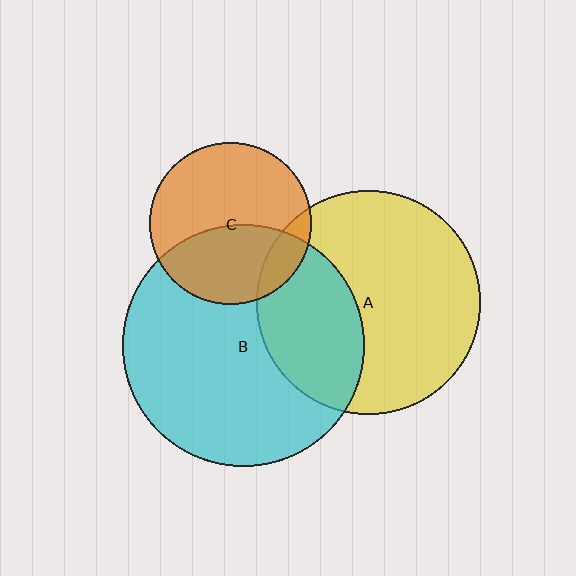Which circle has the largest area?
Circle B (cyan).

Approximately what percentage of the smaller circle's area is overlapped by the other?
Approximately 35%.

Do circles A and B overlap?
Yes.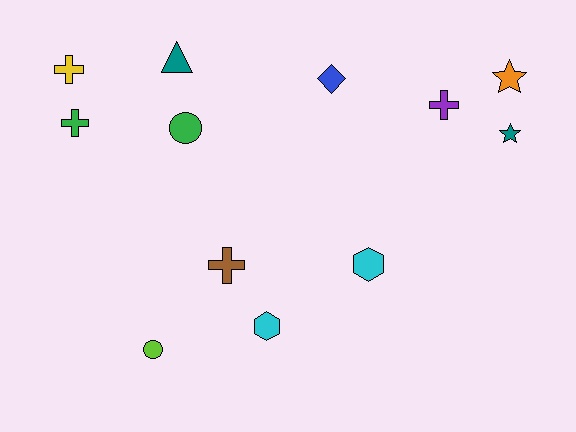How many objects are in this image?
There are 12 objects.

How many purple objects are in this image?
There is 1 purple object.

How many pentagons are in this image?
There are no pentagons.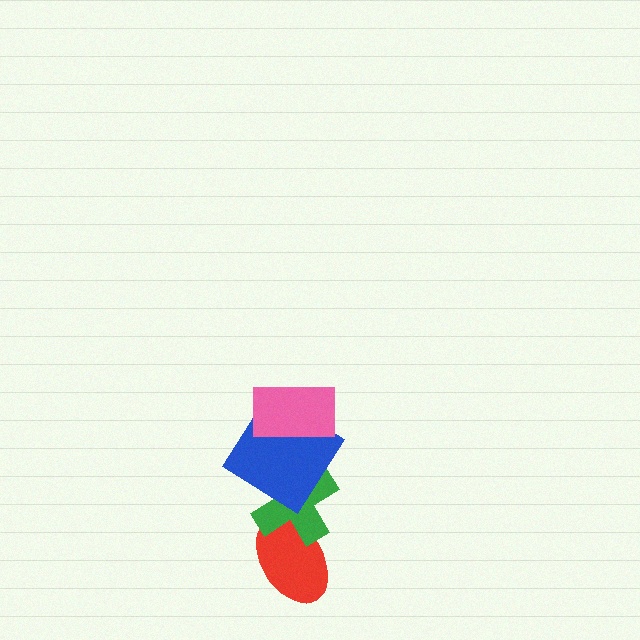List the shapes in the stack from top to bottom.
From top to bottom: the pink rectangle, the blue diamond, the green cross, the red ellipse.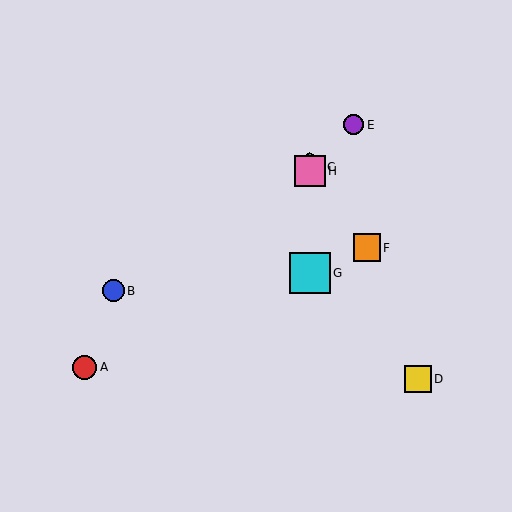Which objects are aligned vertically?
Objects C, G, H are aligned vertically.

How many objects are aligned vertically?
3 objects (C, G, H) are aligned vertically.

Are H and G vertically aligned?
Yes, both are at x≈310.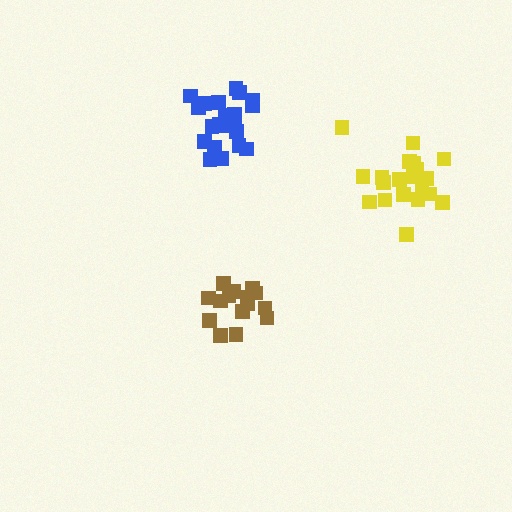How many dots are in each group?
Group 1: 15 dots, Group 2: 21 dots, Group 3: 20 dots (56 total).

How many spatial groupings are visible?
There are 3 spatial groupings.